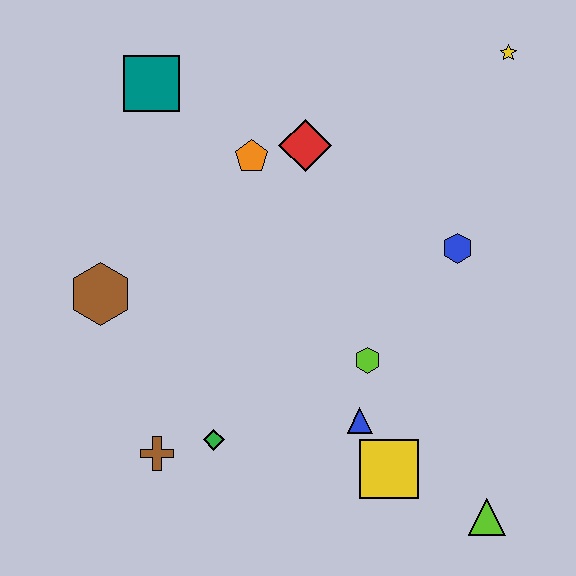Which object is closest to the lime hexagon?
The blue triangle is closest to the lime hexagon.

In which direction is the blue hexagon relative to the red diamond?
The blue hexagon is to the right of the red diamond.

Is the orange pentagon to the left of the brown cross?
No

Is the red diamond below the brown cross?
No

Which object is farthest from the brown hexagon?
The yellow star is farthest from the brown hexagon.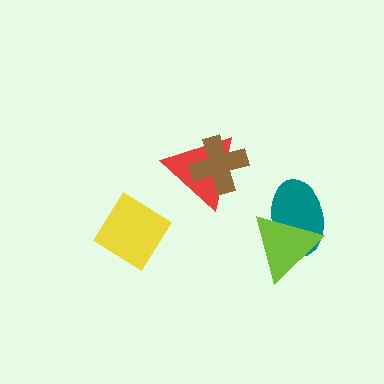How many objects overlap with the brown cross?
1 object overlaps with the brown cross.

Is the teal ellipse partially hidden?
Yes, it is partially covered by another shape.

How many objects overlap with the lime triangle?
1 object overlaps with the lime triangle.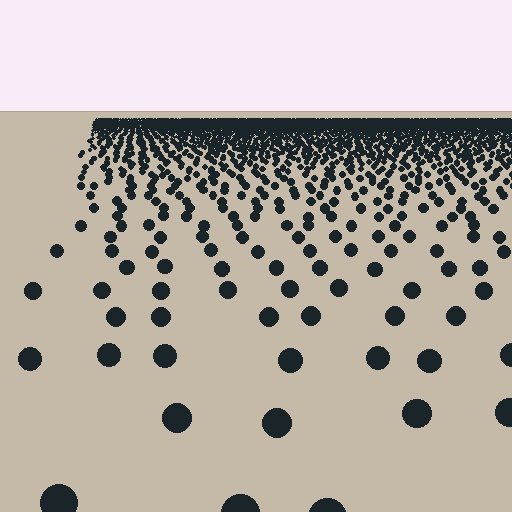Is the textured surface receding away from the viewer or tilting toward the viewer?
The surface is receding away from the viewer. Texture elements get smaller and denser toward the top.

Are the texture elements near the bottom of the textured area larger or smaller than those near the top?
Larger. Near the bottom, elements are closer to the viewer and appear at a bigger on-screen size.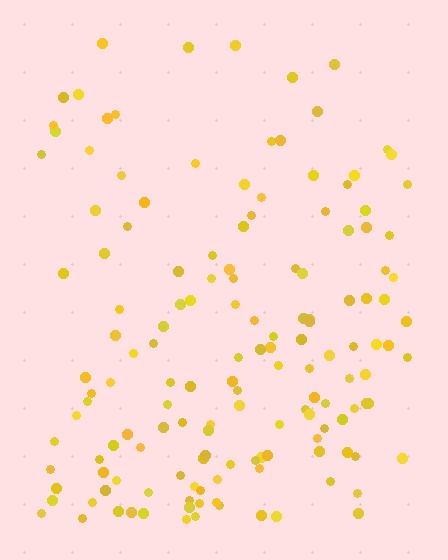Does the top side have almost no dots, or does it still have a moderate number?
Still a moderate number, just noticeably fewer than the bottom.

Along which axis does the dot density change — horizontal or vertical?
Vertical.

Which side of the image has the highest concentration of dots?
The bottom.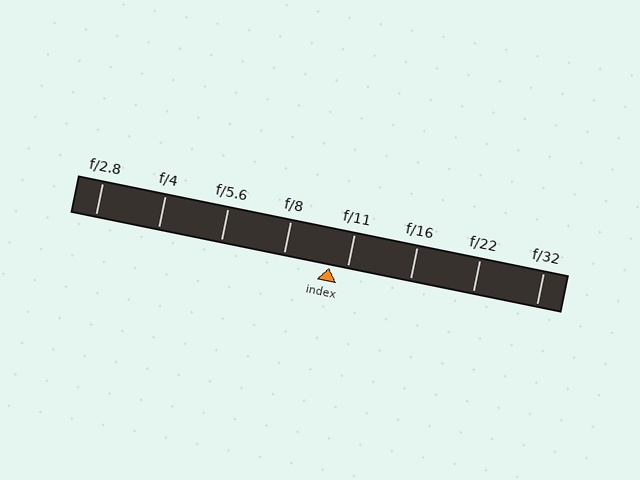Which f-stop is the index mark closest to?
The index mark is closest to f/11.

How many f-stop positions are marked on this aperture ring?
There are 8 f-stop positions marked.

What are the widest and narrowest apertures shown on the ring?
The widest aperture shown is f/2.8 and the narrowest is f/32.